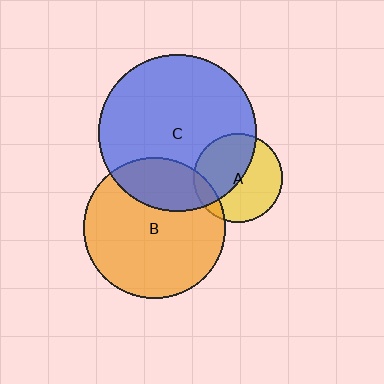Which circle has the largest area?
Circle C (blue).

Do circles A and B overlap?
Yes.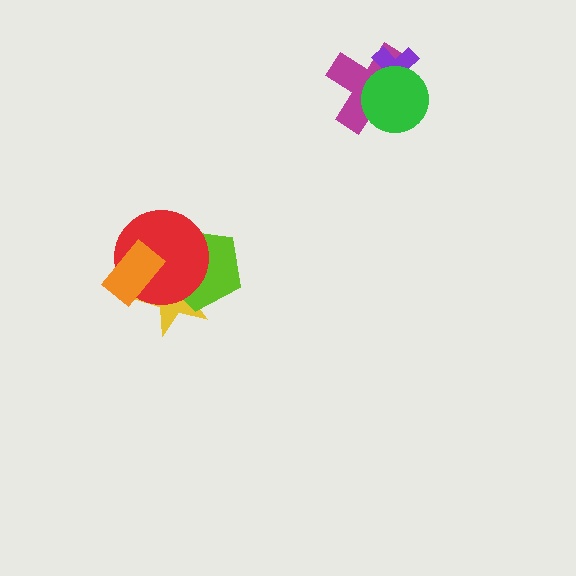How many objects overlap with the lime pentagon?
2 objects overlap with the lime pentagon.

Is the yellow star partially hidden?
Yes, it is partially covered by another shape.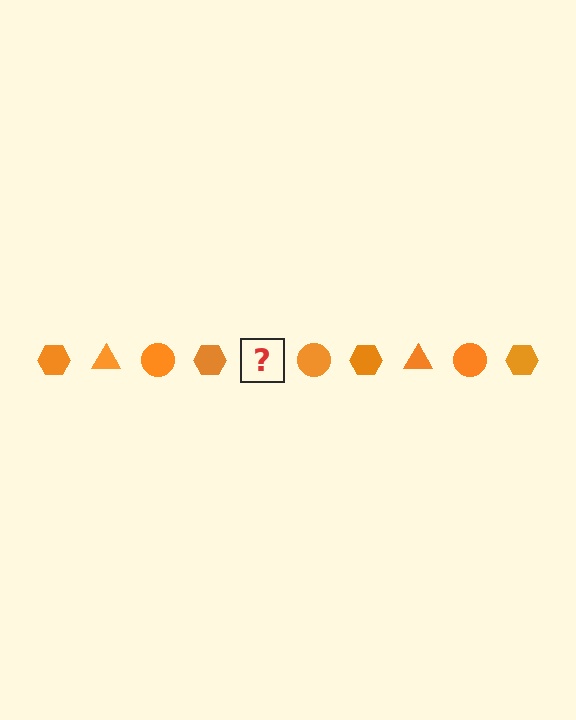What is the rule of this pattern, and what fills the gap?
The rule is that the pattern cycles through hexagon, triangle, circle shapes in orange. The gap should be filled with an orange triangle.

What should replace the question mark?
The question mark should be replaced with an orange triangle.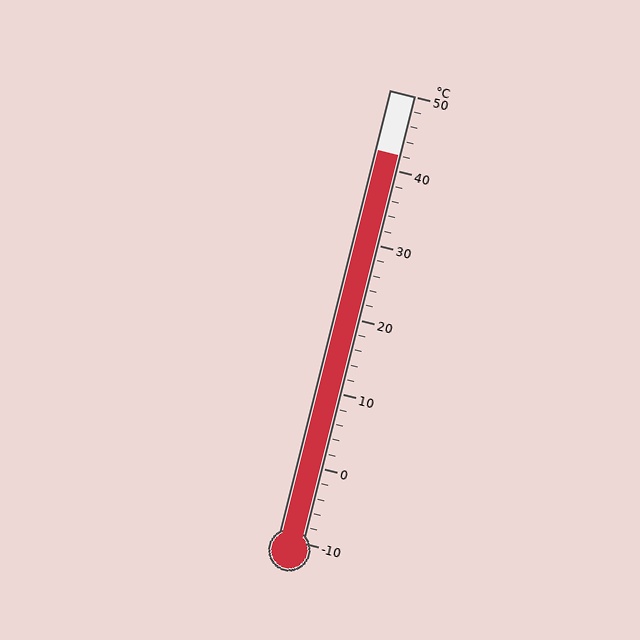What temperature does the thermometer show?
The thermometer shows approximately 42°C.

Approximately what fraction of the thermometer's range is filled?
The thermometer is filled to approximately 85% of its range.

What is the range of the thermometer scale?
The thermometer scale ranges from -10°C to 50°C.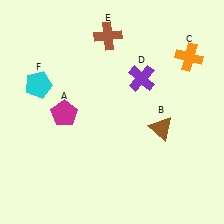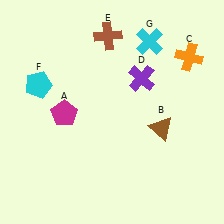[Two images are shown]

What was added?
A cyan cross (G) was added in Image 2.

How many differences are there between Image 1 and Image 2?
There is 1 difference between the two images.